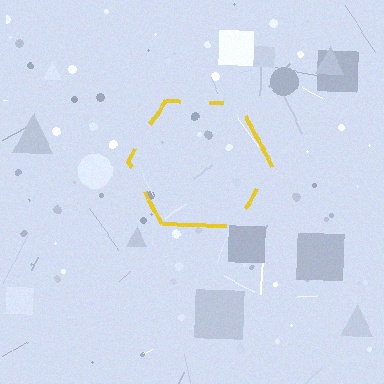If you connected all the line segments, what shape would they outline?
They would outline a hexagon.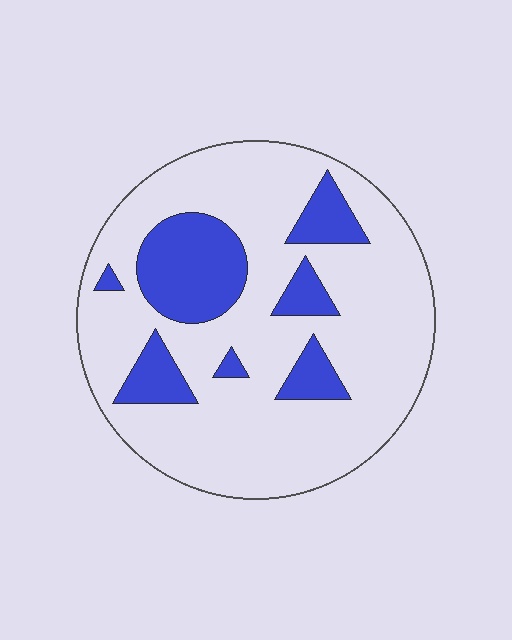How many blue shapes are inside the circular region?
7.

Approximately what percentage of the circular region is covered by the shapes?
Approximately 20%.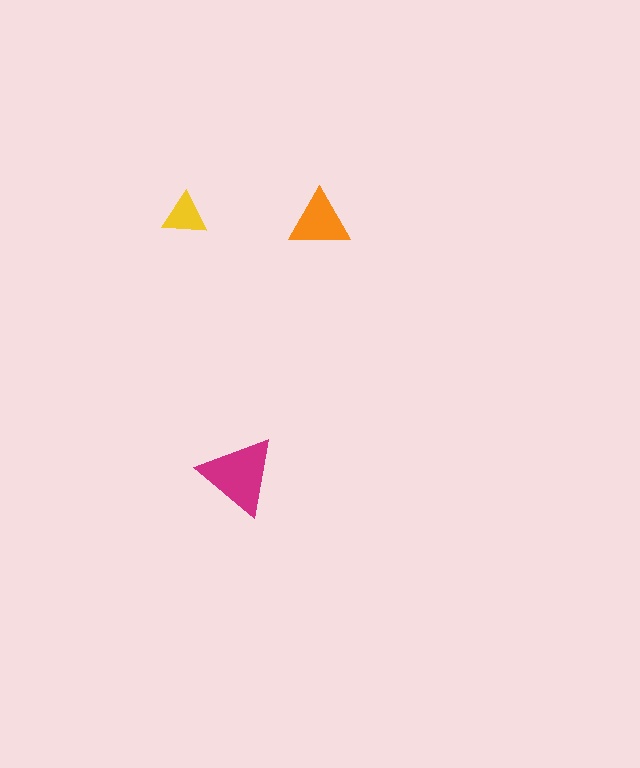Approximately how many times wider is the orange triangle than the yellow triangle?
About 1.5 times wider.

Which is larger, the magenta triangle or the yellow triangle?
The magenta one.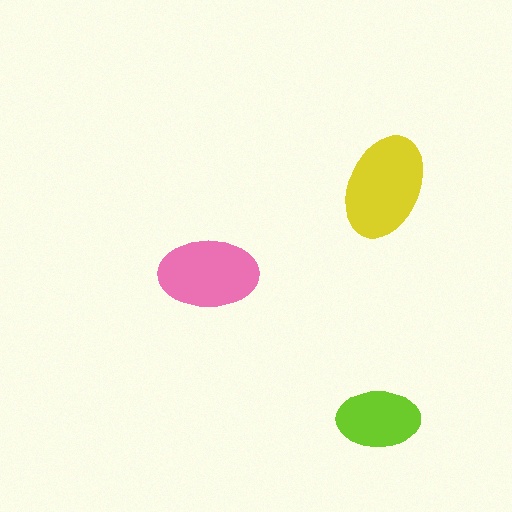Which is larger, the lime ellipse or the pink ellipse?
The pink one.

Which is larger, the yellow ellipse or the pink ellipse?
The yellow one.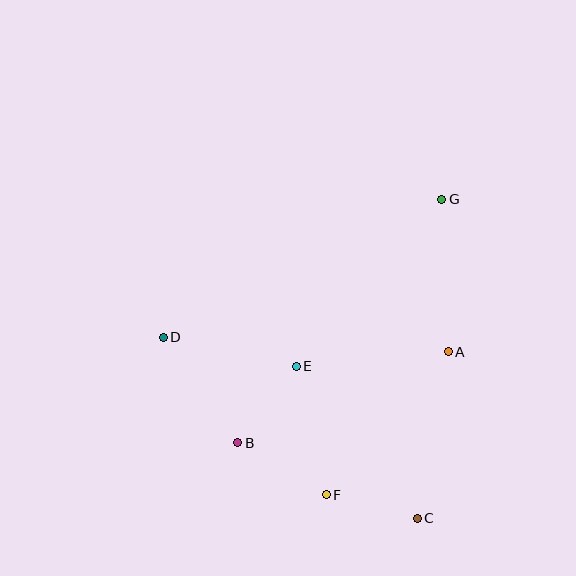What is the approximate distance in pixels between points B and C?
The distance between B and C is approximately 195 pixels.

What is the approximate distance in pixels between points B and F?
The distance between B and F is approximately 103 pixels.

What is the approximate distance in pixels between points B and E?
The distance between B and E is approximately 96 pixels.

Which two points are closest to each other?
Points C and F are closest to each other.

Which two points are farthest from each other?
Points C and G are farthest from each other.